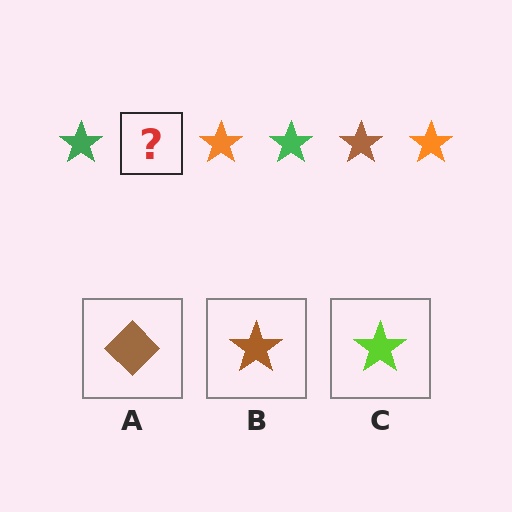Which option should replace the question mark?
Option B.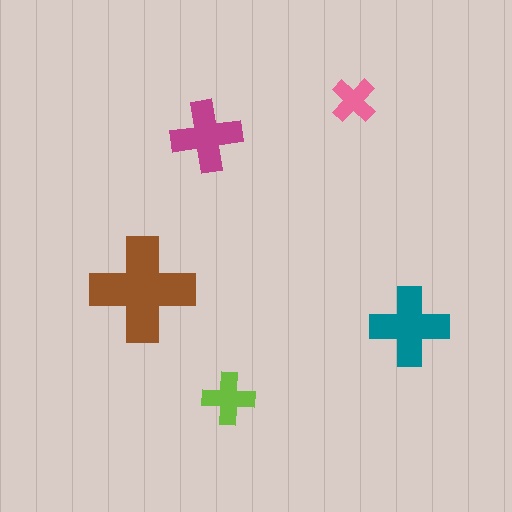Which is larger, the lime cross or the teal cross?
The teal one.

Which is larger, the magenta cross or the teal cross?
The teal one.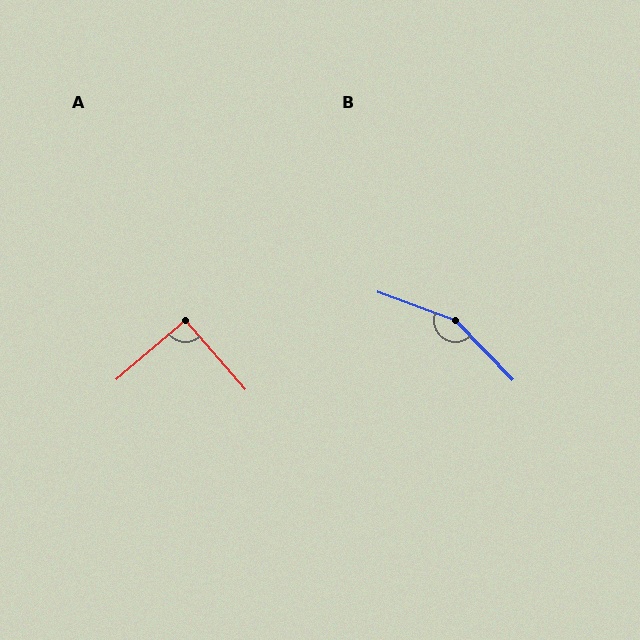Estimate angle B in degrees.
Approximately 155 degrees.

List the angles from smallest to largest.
A (91°), B (155°).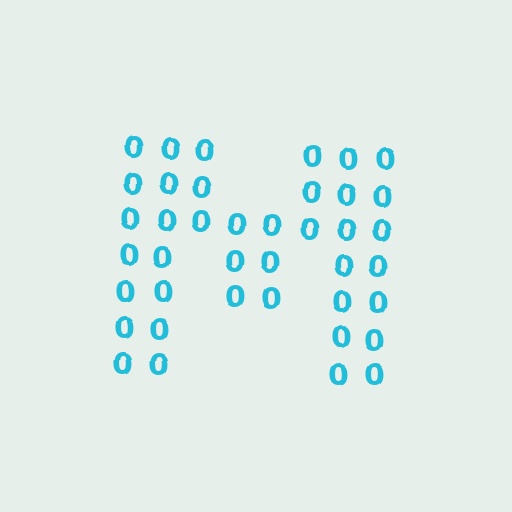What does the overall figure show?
The overall figure shows the letter M.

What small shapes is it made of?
It is made of small digit 0's.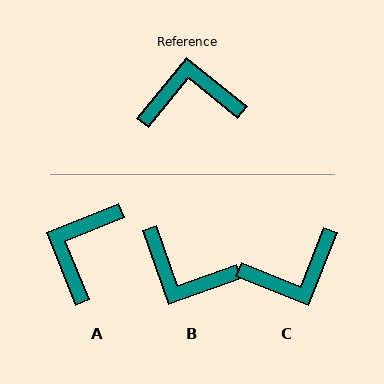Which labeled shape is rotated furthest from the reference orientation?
C, about 163 degrees away.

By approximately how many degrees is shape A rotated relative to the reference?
Approximately 61 degrees counter-clockwise.